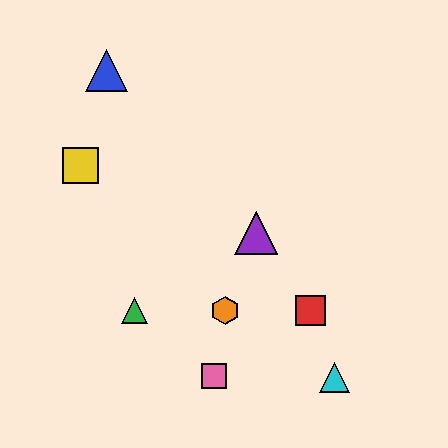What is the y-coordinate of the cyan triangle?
The cyan triangle is at y≈378.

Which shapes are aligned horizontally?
The red square, the green triangle, the orange hexagon are aligned horizontally.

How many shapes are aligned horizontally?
3 shapes (the red square, the green triangle, the orange hexagon) are aligned horizontally.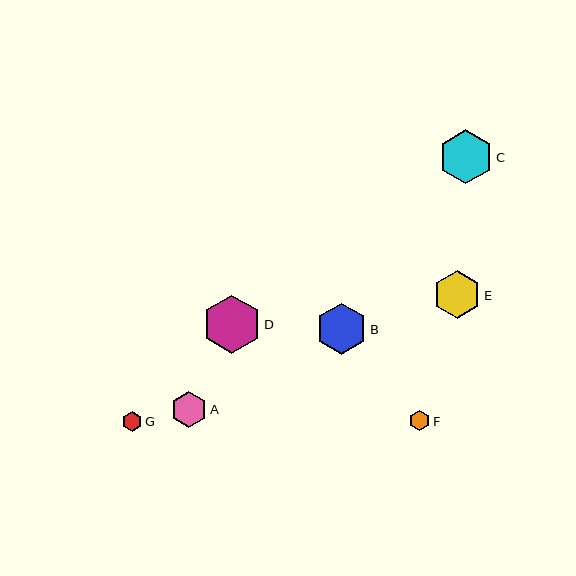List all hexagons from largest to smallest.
From largest to smallest: D, C, B, E, A, F, G.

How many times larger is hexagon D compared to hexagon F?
Hexagon D is approximately 2.8 times the size of hexagon F.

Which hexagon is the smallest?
Hexagon G is the smallest with a size of approximately 19 pixels.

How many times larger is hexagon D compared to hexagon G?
Hexagon D is approximately 3.0 times the size of hexagon G.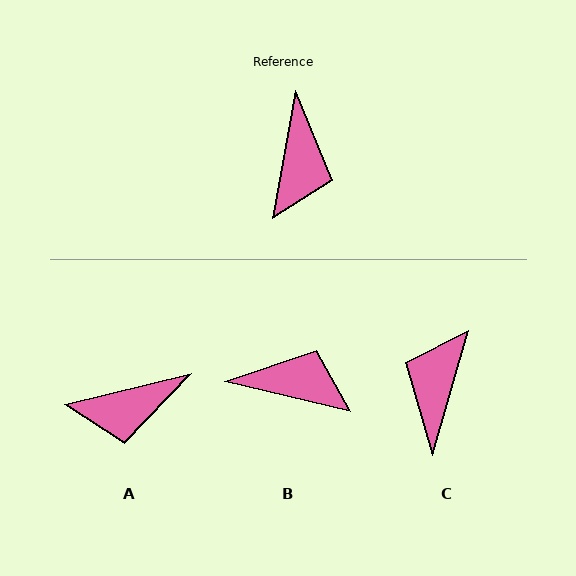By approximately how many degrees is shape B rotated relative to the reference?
Approximately 86 degrees counter-clockwise.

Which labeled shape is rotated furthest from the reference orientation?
C, about 174 degrees away.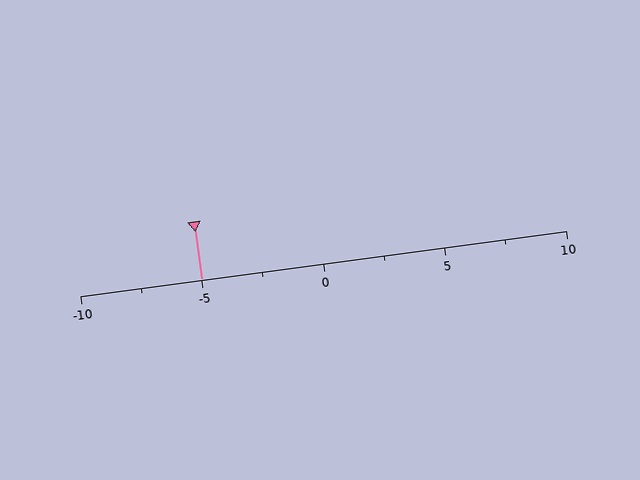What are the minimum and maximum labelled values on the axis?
The axis runs from -10 to 10.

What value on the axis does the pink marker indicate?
The marker indicates approximately -5.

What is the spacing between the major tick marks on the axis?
The major ticks are spaced 5 apart.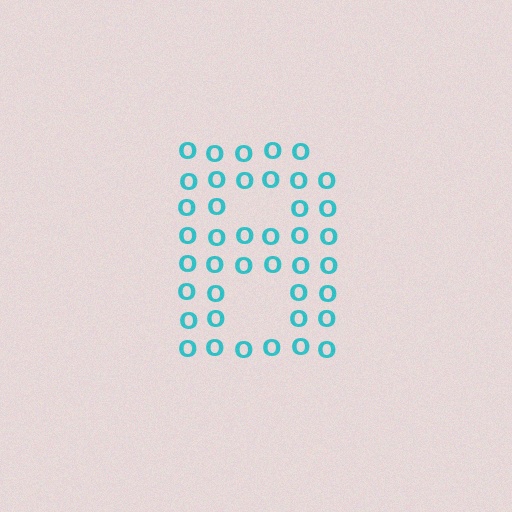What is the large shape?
The large shape is the letter B.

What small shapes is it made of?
It is made of small letter O's.